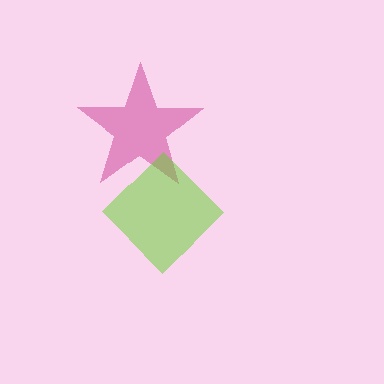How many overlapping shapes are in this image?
There are 2 overlapping shapes in the image.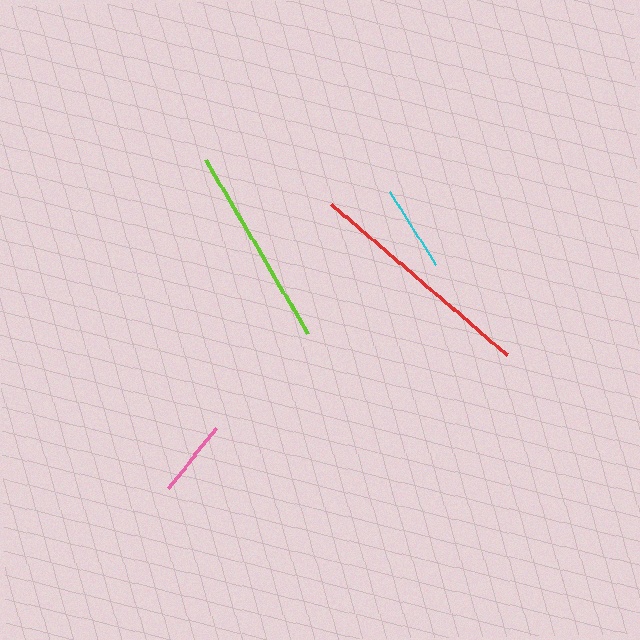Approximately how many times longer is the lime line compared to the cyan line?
The lime line is approximately 2.3 times the length of the cyan line.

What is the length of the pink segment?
The pink segment is approximately 77 pixels long.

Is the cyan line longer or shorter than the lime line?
The lime line is longer than the cyan line.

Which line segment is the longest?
The red line is the longest at approximately 231 pixels.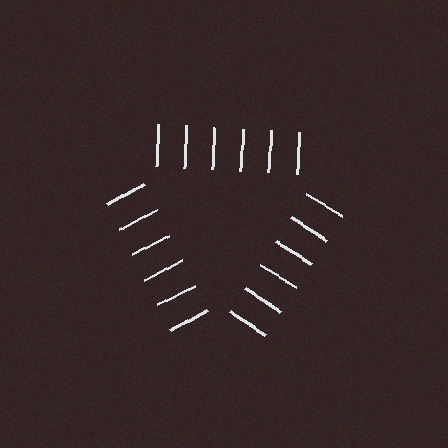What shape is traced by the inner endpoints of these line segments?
An illusory triangle — the line segments terminate on its edges but no continuous stroke is drawn.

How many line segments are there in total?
18 — 6 along each of the 3 edges.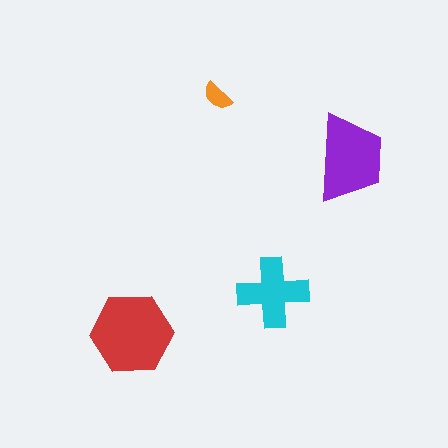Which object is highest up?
The orange semicircle is topmost.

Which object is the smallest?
The orange semicircle.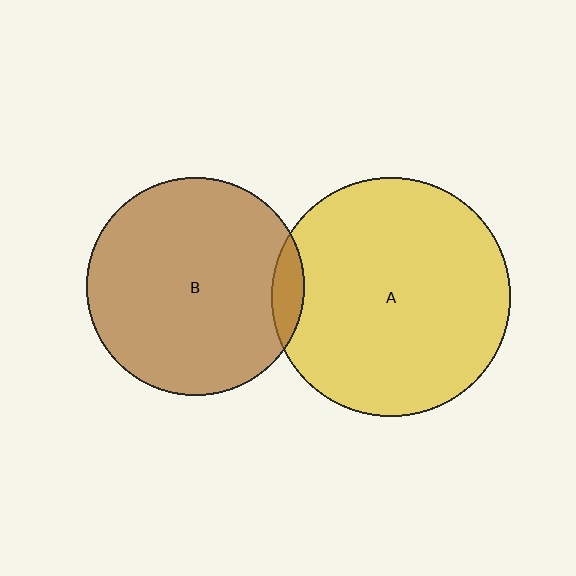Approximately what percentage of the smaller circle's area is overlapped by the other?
Approximately 5%.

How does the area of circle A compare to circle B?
Approximately 1.2 times.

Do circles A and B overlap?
Yes.